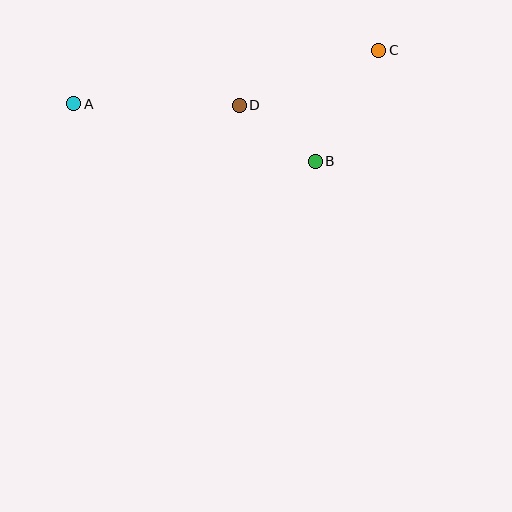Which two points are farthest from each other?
Points A and C are farthest from each other.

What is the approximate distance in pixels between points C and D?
The distance between C and D is approximately 150 pixels.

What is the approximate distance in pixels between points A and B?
The distance between A and B is approximately 248 pixels.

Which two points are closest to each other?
Points B and D are closest to each other.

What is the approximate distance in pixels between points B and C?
The distance between B and C is approximately 128 pixels.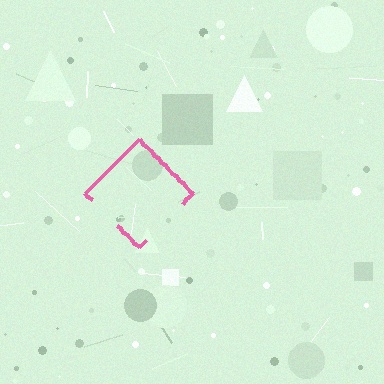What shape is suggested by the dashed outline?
The dashed outline suggests a diamond.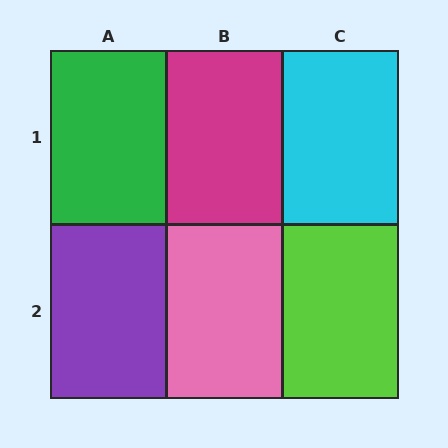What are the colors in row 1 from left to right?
Green, magenta, cyan.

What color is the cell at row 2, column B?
Pink.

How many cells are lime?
1 cell is lime.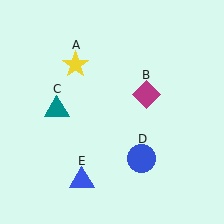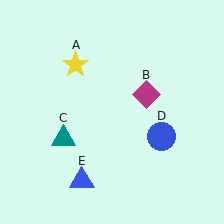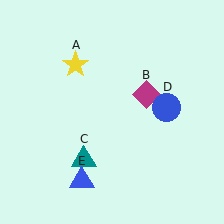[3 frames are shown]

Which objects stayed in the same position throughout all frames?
Yellow star (object A) and magenta diamond (object B) and blue triangle (object E) remained stationary.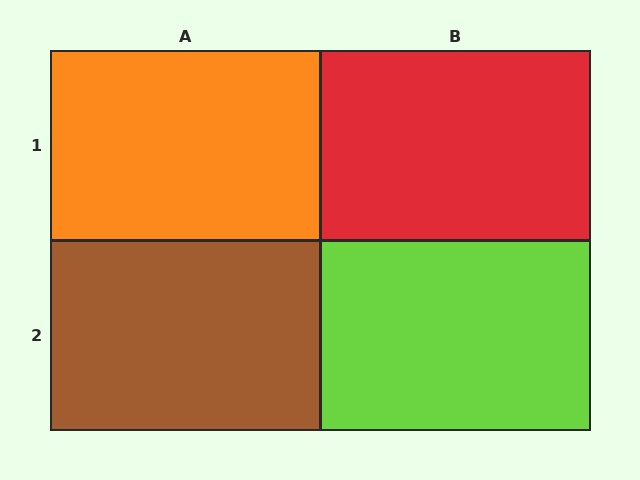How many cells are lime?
1 cell is lime.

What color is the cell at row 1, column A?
Orange.